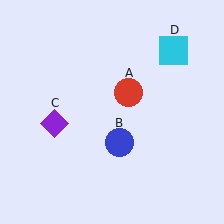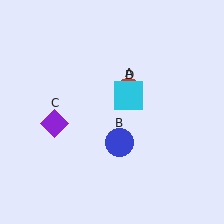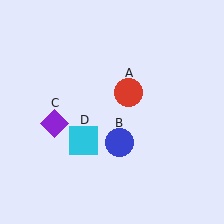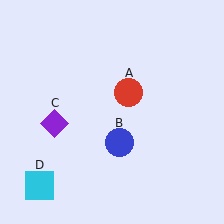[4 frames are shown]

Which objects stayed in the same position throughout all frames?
Red circle (object A) and blue circle (object B) and purple diamond (object C) remained stationary.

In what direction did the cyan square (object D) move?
The cyan square (object D) moved down and to the left.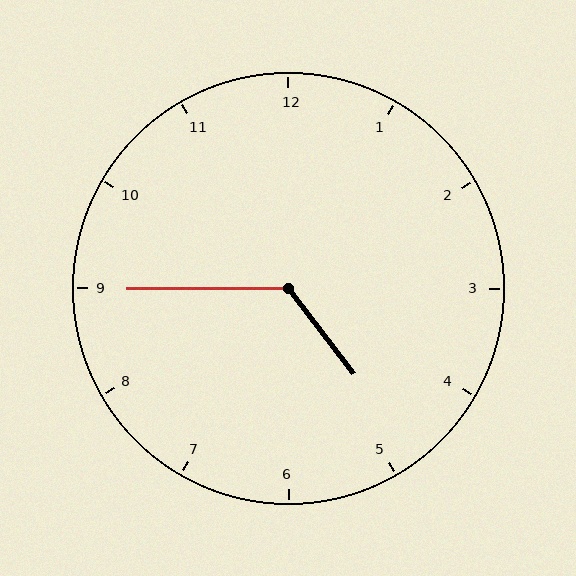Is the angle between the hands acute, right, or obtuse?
It is obtuse.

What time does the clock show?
4:45.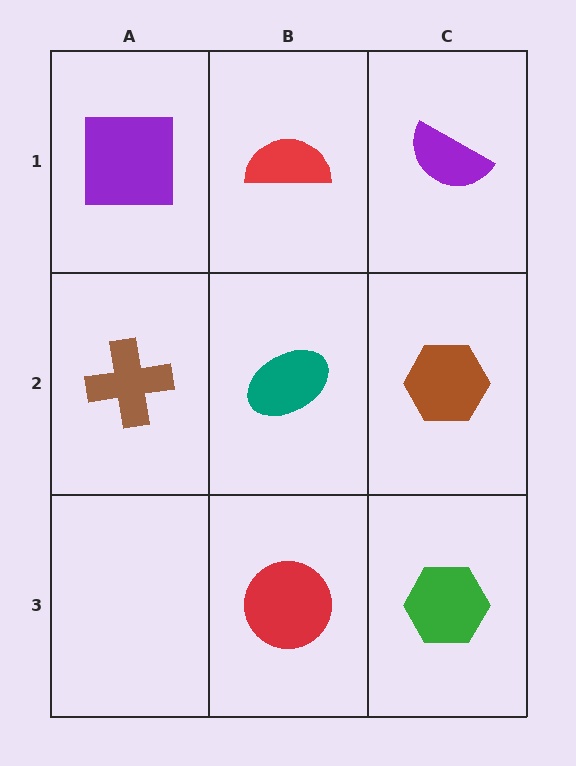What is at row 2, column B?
A teal ellipse.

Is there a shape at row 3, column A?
No, that cell is empty.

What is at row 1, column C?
A purple semicircle.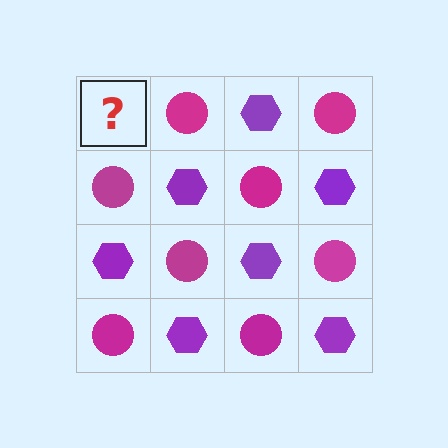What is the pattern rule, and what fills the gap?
The rule is that it alternates purple hexagon and magenta circle in a checkerboard pattern. The gap should be filled with a purple hexagon.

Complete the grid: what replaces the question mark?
The question mark should be replaced with a purple hexagon.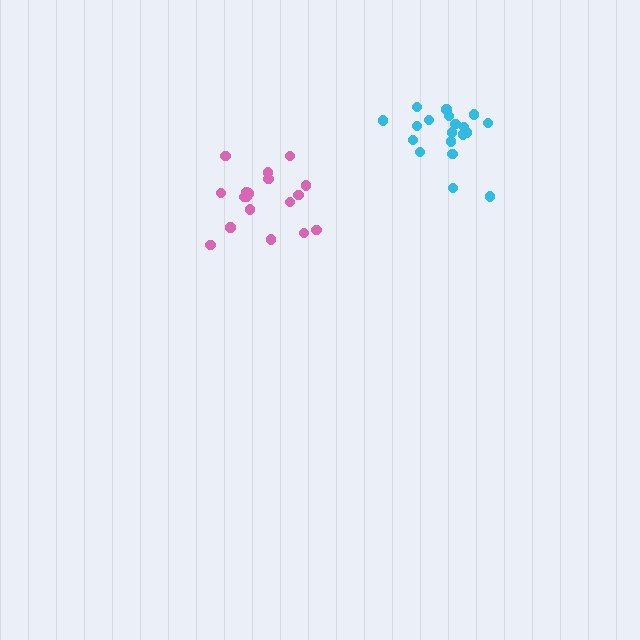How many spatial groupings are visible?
There are 2 spatial groupings.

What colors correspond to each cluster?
The clusters are colored: pink, cyan.